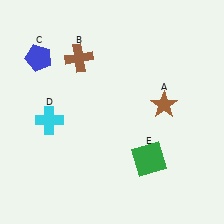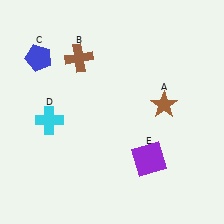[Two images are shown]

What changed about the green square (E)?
In Image 1, E is green. In Image 2, it changed to purple.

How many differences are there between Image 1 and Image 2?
There is 1 difference between the two images.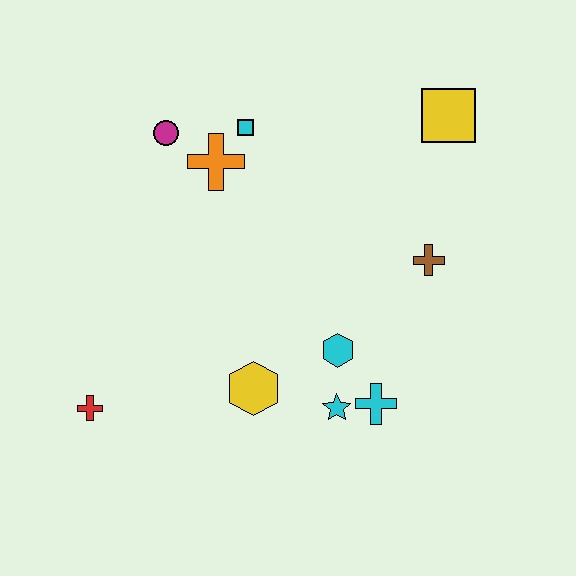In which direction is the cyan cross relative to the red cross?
The cyan cross is to the right of the red cross.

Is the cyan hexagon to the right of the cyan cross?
No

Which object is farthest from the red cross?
The yellow square is farthest from the red cross.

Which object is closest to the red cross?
The yellow hexagon is closest to the red cross.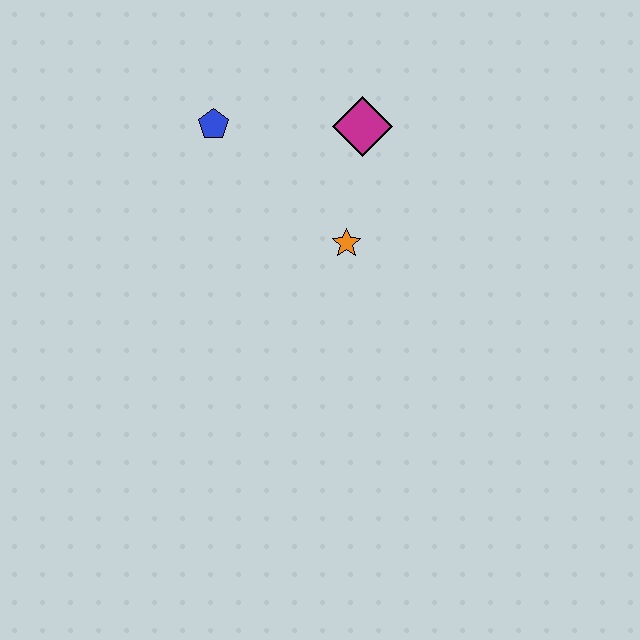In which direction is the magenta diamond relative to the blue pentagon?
The magenta diamond is to the right of the blue pentagon.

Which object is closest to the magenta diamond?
The orange star is closest to the magenta diamond.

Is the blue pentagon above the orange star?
Yes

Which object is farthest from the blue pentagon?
The orange star is farthest from the blue pentagon.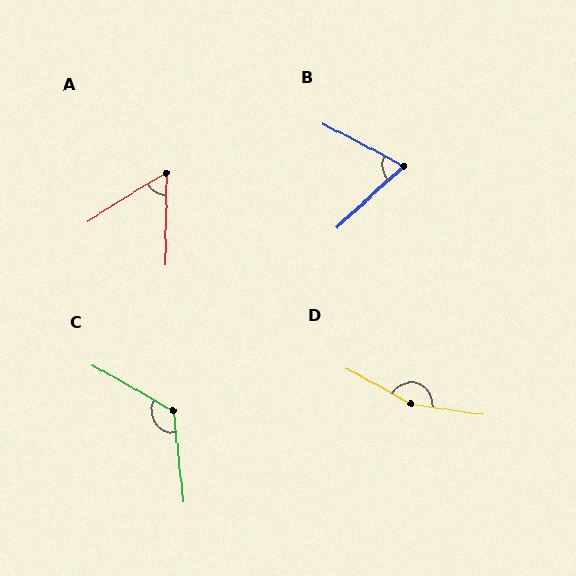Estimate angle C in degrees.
Approximately 126 degrees.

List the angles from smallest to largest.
A (58°), B (70°), C (126°), D (160°).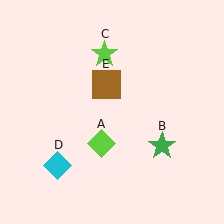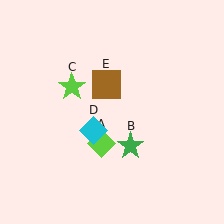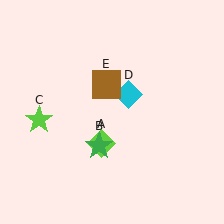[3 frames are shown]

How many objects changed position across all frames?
3 objects changed position: green star (object B), lime star (object C), cyan diamond (object D).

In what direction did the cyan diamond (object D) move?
The cyan diamond (object D) moved up and to the right.